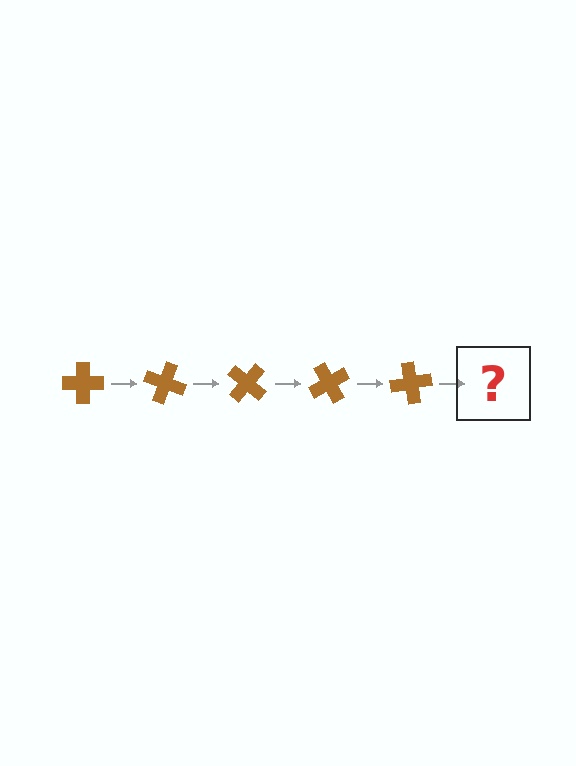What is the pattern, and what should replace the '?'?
The pattern is that the cross rotates 20 degrees each step. The '?' should be a brown cross rotated 100 degrees.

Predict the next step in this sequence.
The next step is a brown cross rotated 100 degrees.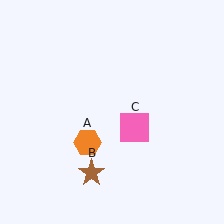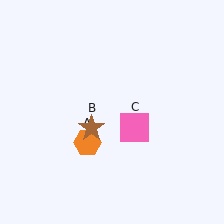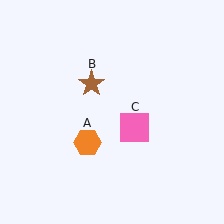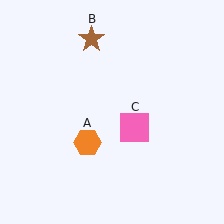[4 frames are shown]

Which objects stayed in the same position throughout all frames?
Orange hexagon (object A) and pink square (object C) remained stationary.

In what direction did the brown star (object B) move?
The brown star (object B) moved up.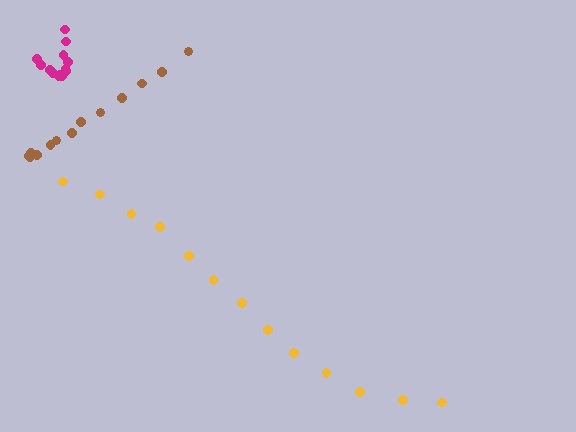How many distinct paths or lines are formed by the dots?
There are 3 distinct paths.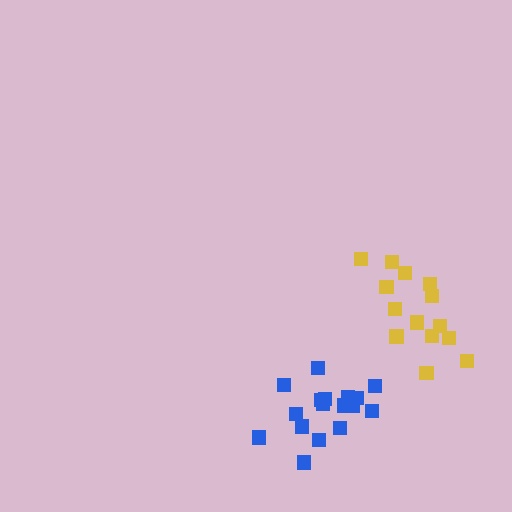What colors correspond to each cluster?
The clusters are colored: yellow, blue.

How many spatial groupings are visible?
There are 2 spatial groupings.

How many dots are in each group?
Group 1: 14 dots, Group 2: 17 dots (31 total).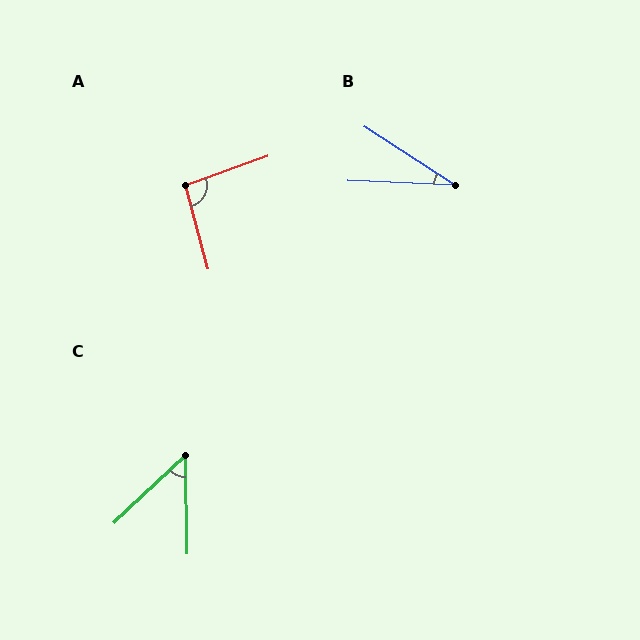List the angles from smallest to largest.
B (30°), C (48°), A (94°).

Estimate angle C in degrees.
Approximately 48 degrees.